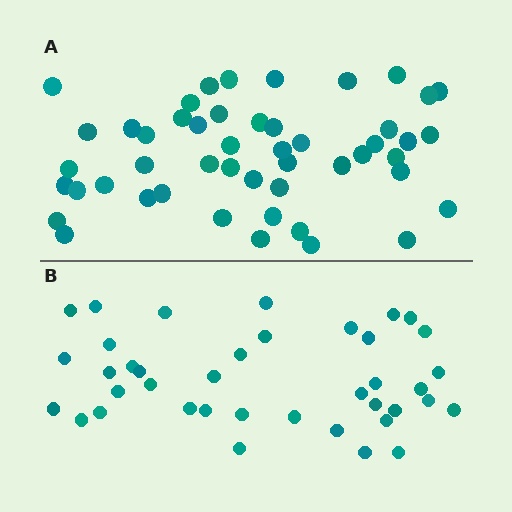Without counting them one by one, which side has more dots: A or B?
Region A (the top region) has more dots.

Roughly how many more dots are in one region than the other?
Region A has roughly 10 or so more dots than region B.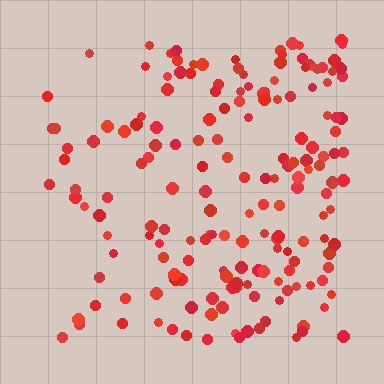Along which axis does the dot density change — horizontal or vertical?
Horizontal.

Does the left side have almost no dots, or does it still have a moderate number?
Still a moderate number, just noticeably fewer than the right.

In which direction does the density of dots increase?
From left to right, with the right side densest.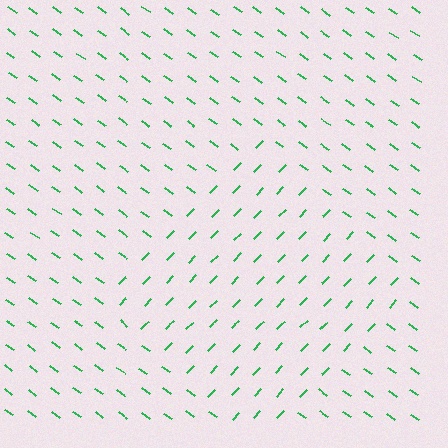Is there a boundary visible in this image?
Yes, there is a texture boundary formed by a change in line orientation.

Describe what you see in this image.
The image is filled with small green line segments. A diamond region in the image has lines oriented differently from the surrounding lines, creating a visible texture boundary.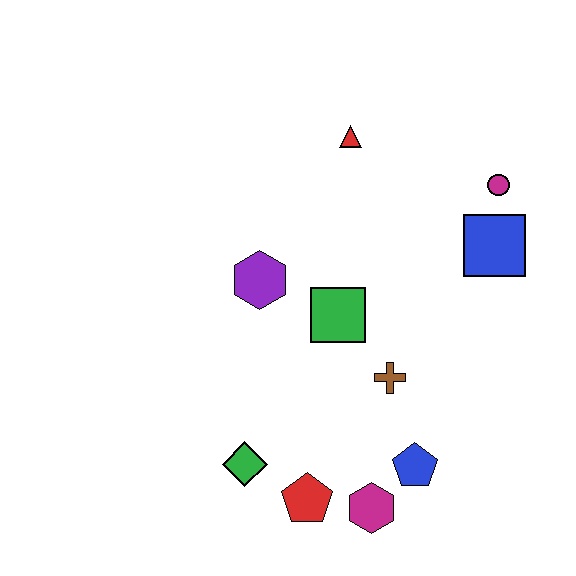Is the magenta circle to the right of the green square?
Yes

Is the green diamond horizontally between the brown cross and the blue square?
No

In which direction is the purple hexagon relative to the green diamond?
The purple hexagon is above the green diamond.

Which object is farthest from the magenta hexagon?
The red triangle is farthest from the magenta hexagon.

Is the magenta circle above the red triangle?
No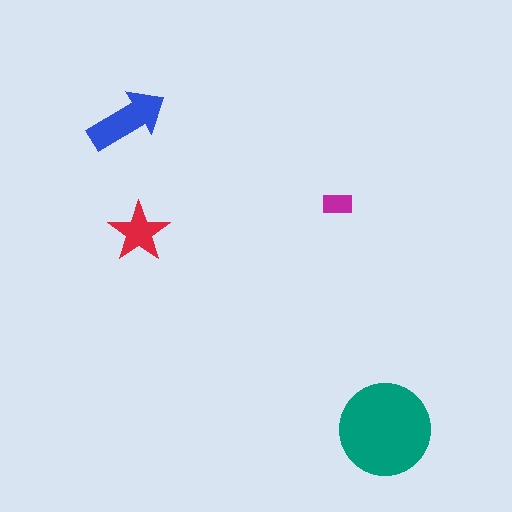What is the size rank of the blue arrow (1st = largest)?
2nd.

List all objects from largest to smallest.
The teal circle, the blue arrow, the red star, the magenta rectangle.